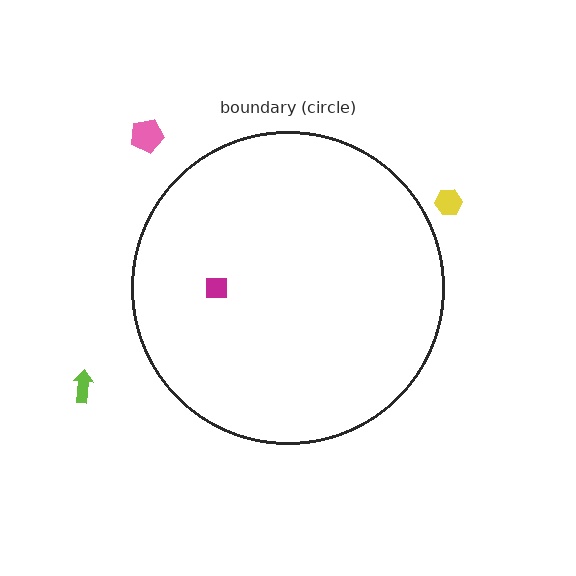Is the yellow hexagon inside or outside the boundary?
Outside.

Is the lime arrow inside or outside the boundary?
Outside.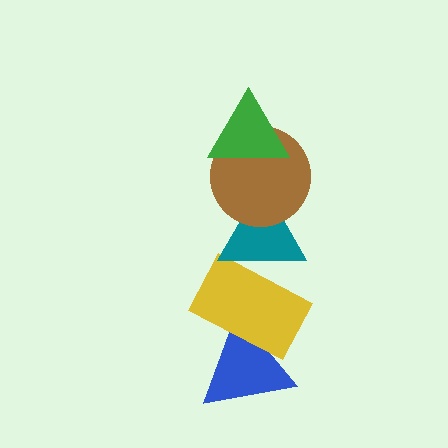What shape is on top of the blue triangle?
The yellow rectangle is on top of the blue triangle.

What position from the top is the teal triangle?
The teal triangle is 3rd from the top.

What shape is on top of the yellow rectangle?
The teal triangle is on top of the yellow rectangle.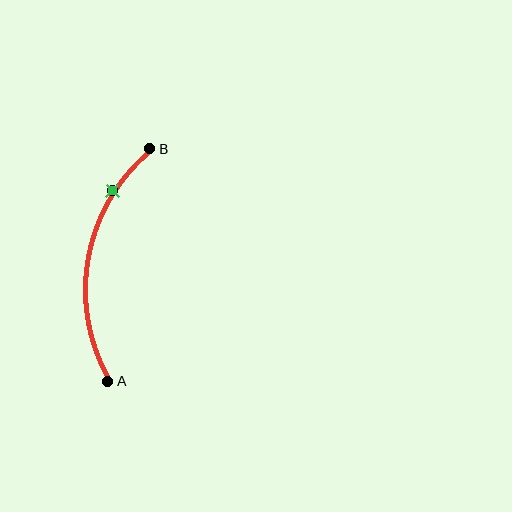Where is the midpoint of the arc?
The arc midpoint is the point on the curve farthest from the straight line joining A and B. It sits to the left of that line.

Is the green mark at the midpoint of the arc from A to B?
No. The green mark lies on the arc but is closer to endpoint B. The arc midpoint would be at the point on the curve equidistant along the arc from both A and B.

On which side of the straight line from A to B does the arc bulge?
The arc bulges to the left of the straight line connecting A and B.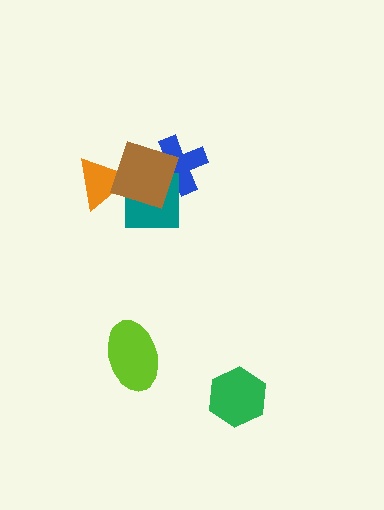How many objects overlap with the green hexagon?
0 objects overlap with the green hexagon.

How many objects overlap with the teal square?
2 objects overlap with the teal square.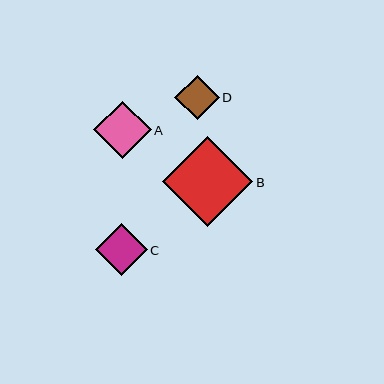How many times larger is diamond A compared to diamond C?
Diamond A is approximately 1.1 times the size of diamond C.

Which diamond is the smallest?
Diamond D is the smallest with a size of approximately 44 pixels.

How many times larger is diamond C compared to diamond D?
Diamond C is approximately 1.2 times the size of diamond D.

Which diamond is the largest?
Diamond B is the largest with a size of approximately 90 pixels.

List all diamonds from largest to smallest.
From largest to smallest: B, A, C, D.